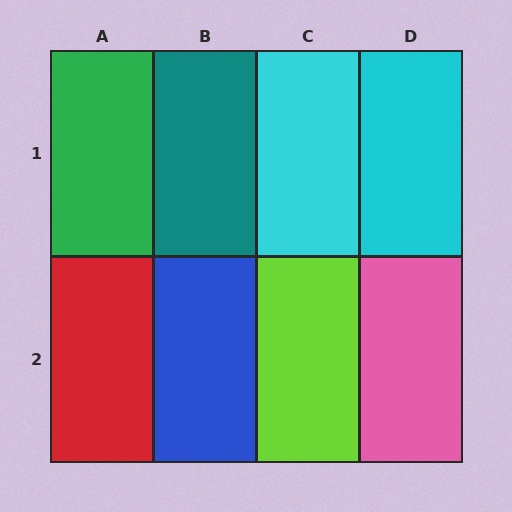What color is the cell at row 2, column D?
Pink.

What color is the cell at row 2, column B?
Blue.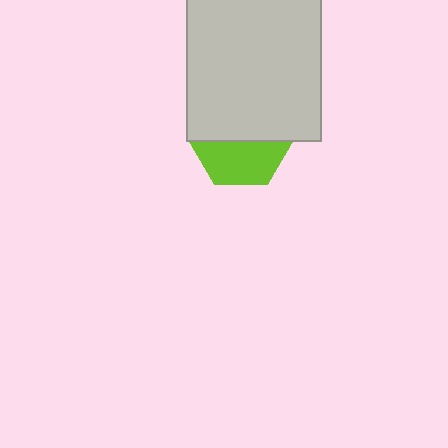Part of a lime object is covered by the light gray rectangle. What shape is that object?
It is a hexagon.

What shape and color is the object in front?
The object in front is a light gray rectangle.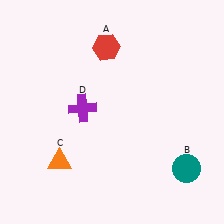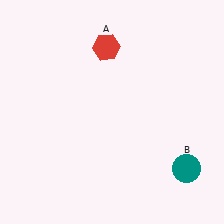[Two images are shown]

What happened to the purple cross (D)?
The purple cross (D) was removed in Image 2. It was in the top-left area of Image 1.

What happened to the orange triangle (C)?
The orange triangle (C) was removed in Image 2. It was in the bottom-left area of Image 1.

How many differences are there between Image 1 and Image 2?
There are 2 differences between the two images.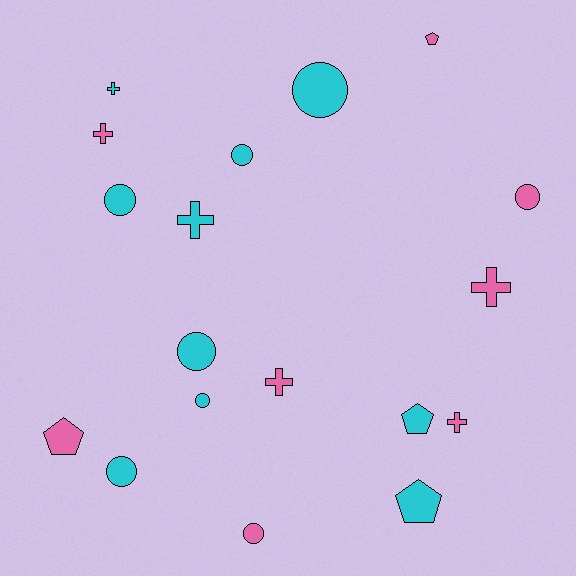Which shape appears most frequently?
Circle, with 8 objects.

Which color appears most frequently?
Cyan, with 10 objects.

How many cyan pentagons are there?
There are 2 cyan pentagons.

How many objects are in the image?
There are 18 objects.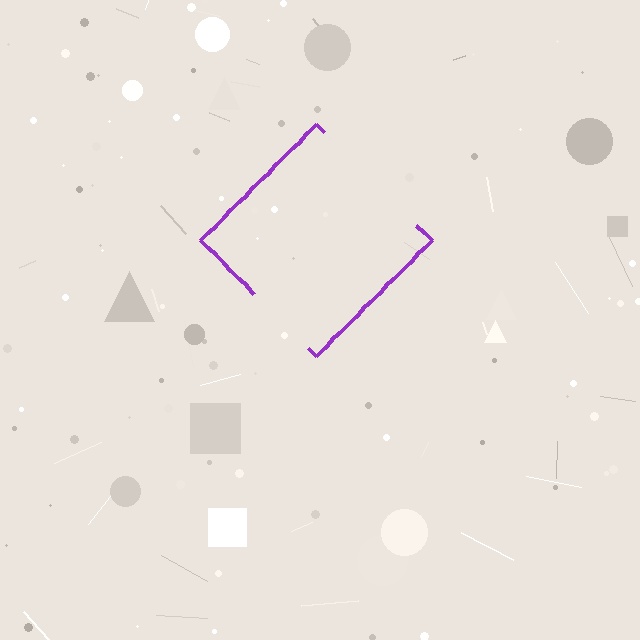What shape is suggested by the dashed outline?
The dashed outline suggests a diamond.